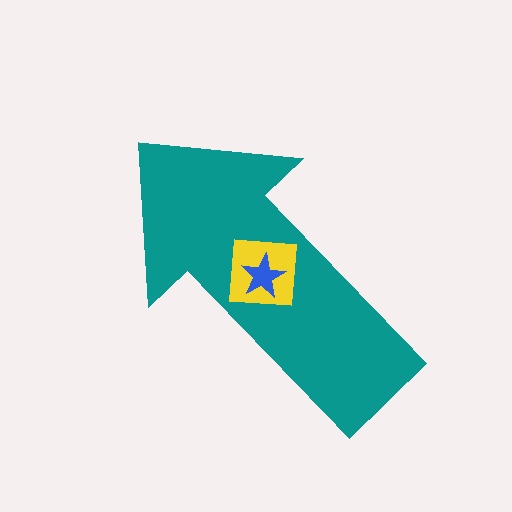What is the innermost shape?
The blue star.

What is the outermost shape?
The teal arrow.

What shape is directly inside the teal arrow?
The yellow square.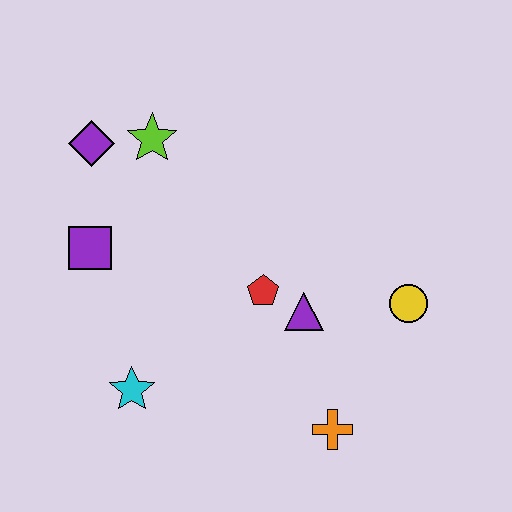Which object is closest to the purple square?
The purple diamond is closest to the purple square.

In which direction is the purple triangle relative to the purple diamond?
The purple triangle is to the right of the purple diamond.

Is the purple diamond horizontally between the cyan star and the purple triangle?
No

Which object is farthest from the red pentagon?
The purple diamond is farthest from the red pentagon.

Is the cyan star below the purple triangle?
Yes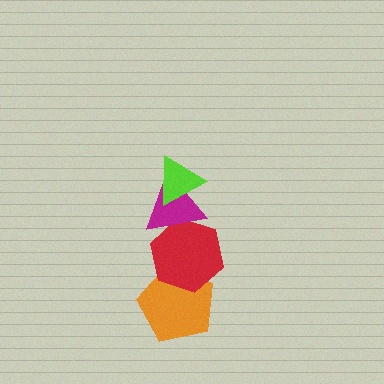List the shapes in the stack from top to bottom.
From top to bottom: the lime triangle, the magenta triangle, the red hexagon, the orange pentagon.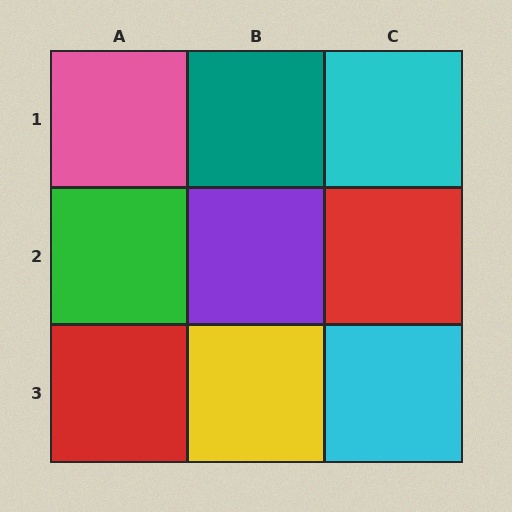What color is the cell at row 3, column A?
Red.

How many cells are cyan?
2 cells are cyan.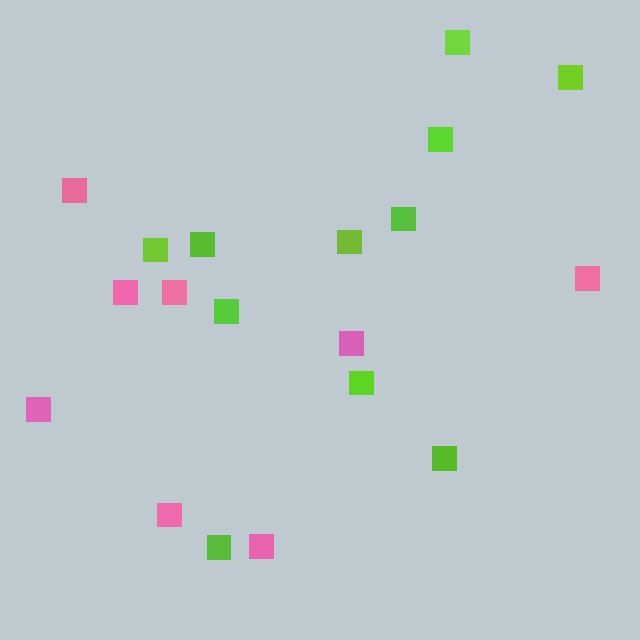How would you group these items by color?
There are 2 groups: one group of lime squares (11) and one group of pink squares (8).